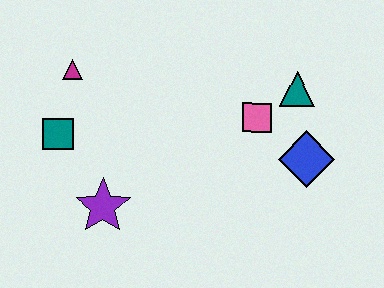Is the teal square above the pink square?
No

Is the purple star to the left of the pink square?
Yes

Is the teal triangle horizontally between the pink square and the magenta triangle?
No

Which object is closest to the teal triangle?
The pink square is closest to the teal triangle.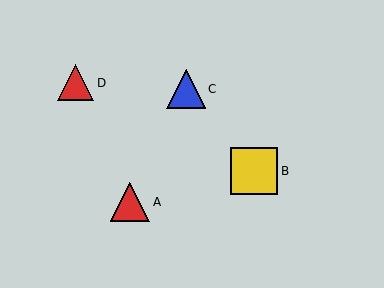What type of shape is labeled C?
Shape C is a blue triangle.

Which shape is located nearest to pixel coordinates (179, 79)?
The blue triangle (labeled C) at (186, 89) is nearest to that location.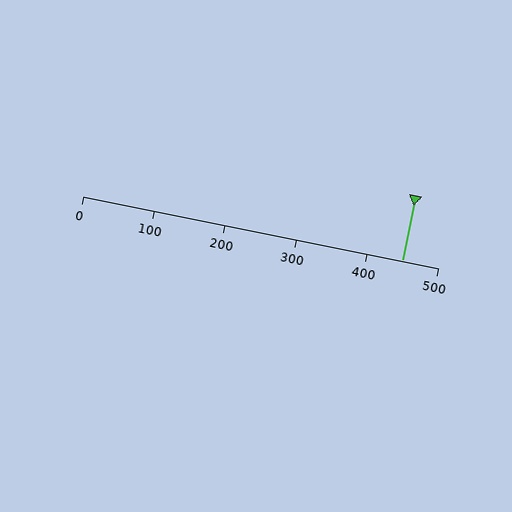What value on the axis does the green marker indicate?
The marker indicates approximately 450.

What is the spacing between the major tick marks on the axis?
The major ticks are spaced 100 apart.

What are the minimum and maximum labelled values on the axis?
The axis runs from 0 to 500.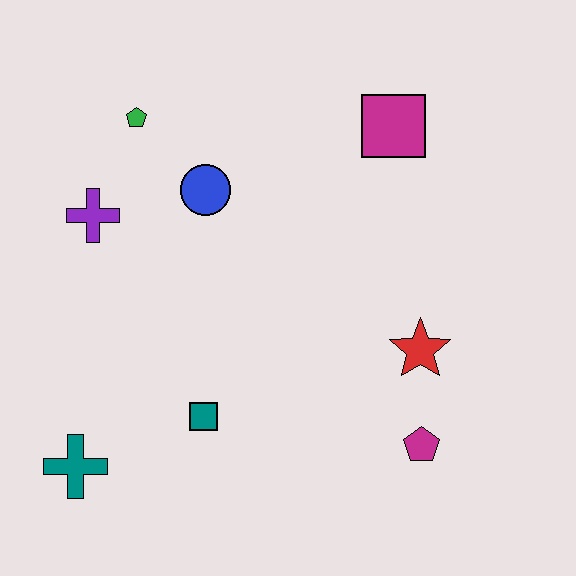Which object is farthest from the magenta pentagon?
The green pentagon is farthest from the magenta pentagon.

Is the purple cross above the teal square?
Yes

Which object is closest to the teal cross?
The teal square is closest to the teal cross.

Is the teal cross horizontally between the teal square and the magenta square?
No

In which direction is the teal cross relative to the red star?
The teal cross is to the left of the red star.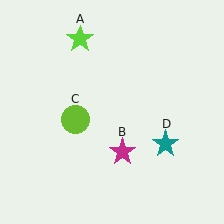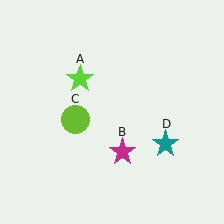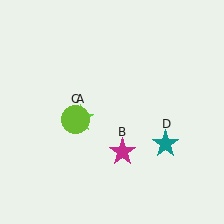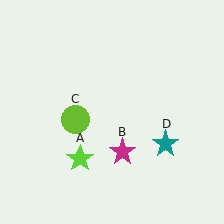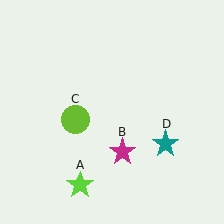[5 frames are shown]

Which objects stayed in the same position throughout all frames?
Magenta star (object B) and lime circle (object C) and teal star (object D) remained stationary.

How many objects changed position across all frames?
1 object changed position: lime star (object A).